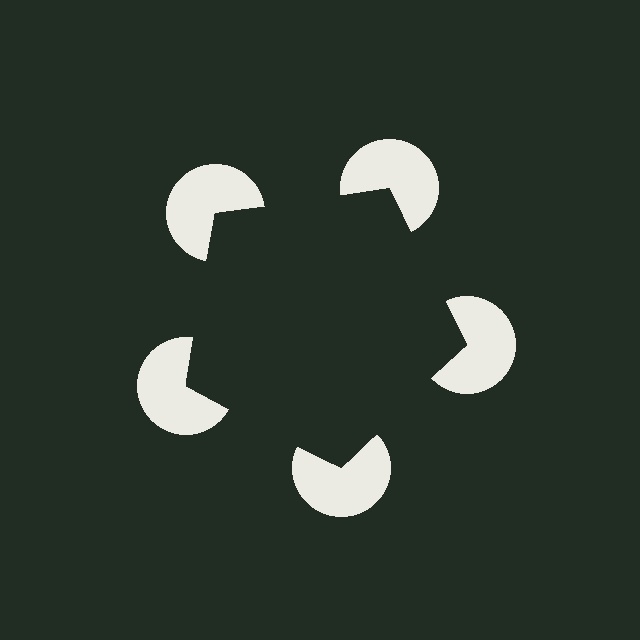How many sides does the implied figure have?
5 sides.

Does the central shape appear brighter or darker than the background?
It typically appears slightly darker than the background, even though no actual brightness change is drawn.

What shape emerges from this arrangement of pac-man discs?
An illusory pentagon — its edges are inferred from the aligned wedge cuts in the pac-man discs, not physically drawn.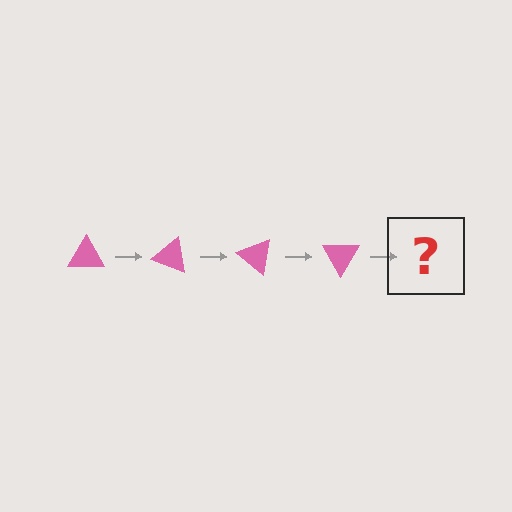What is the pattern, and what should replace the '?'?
The pattern is that the triangle rotates 20 degrees each step. The '?' should be a pink triangle rotated 80 degrees.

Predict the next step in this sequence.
The next step is a pink triangle rotated 80 degrees.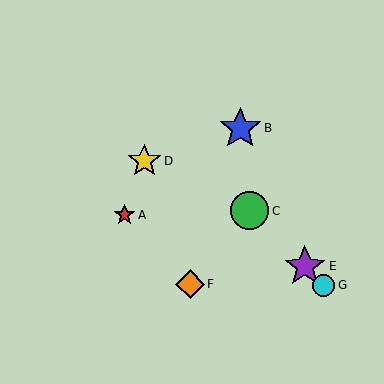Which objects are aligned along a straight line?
Objects C, E, G are aligned along a straight line.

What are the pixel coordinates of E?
Object E is at (305, 266).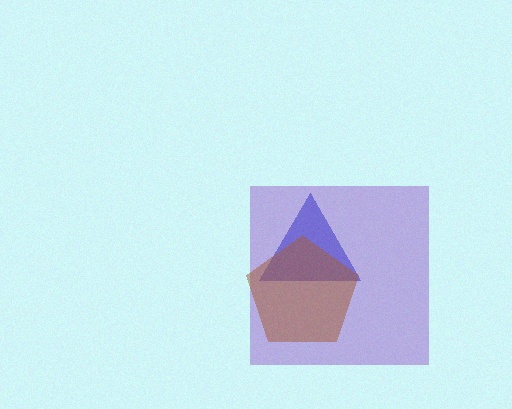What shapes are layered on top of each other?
The layered shapes are: a blue triangle, a purple square, a brown pentagon.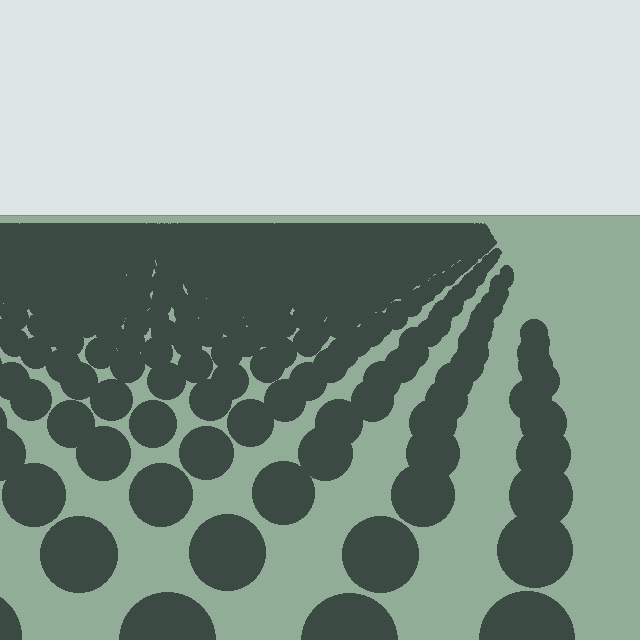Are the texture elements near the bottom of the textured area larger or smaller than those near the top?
Larger. Near the bottom, elements are closer to the viewer and appear at a bigger on-screen size.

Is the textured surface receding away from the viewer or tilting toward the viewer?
The surface is receding away from the viewer. Texture elements get smaller and denser toward the top.